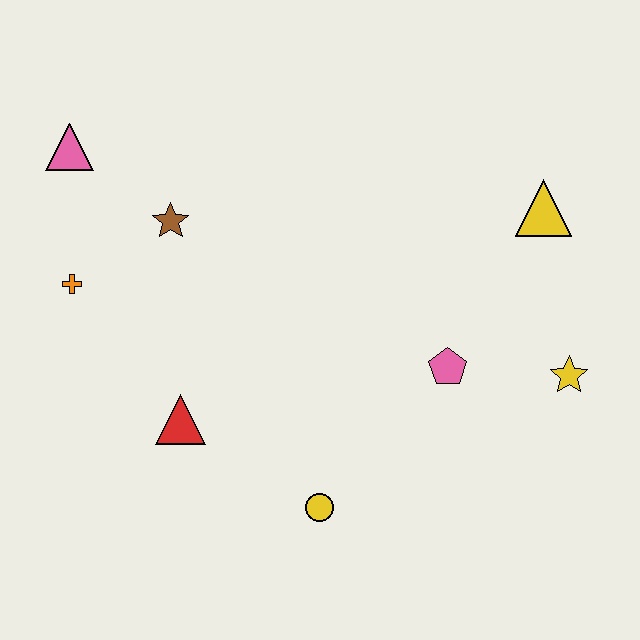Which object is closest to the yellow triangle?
The yellow star is closest to the yellow triangle.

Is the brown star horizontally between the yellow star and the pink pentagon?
No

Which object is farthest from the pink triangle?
The yellow star is farthest from the pink triangle.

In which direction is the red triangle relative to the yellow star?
The red triangle is to the left of the yellow star.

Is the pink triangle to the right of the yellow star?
No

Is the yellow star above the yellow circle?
Yes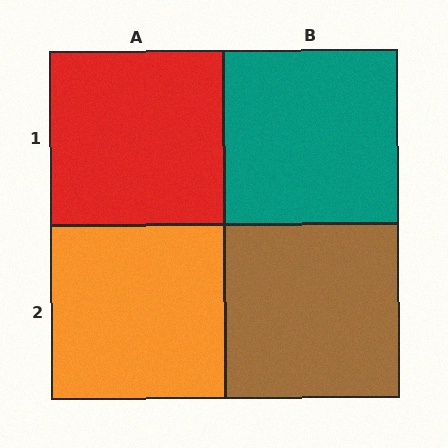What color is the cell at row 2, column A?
Orange.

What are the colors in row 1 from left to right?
Red, teal.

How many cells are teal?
1 cell is teal.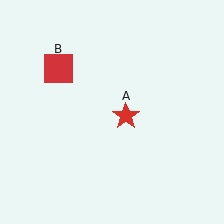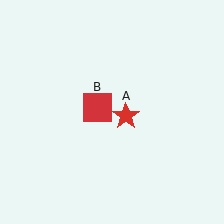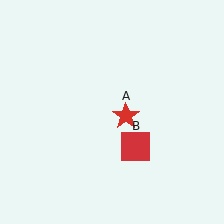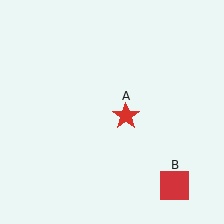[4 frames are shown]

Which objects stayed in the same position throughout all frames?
Red star (object A) remained stationary.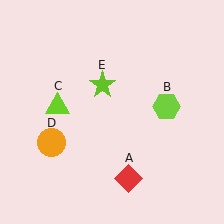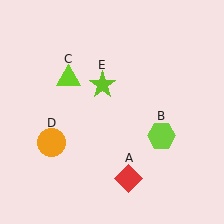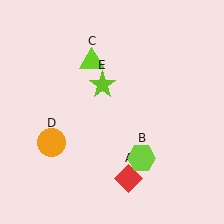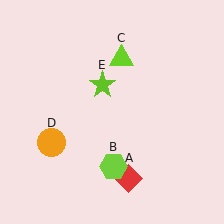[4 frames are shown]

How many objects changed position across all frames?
2 objects changed position: lime hexagon (object B), lime triangle (object C).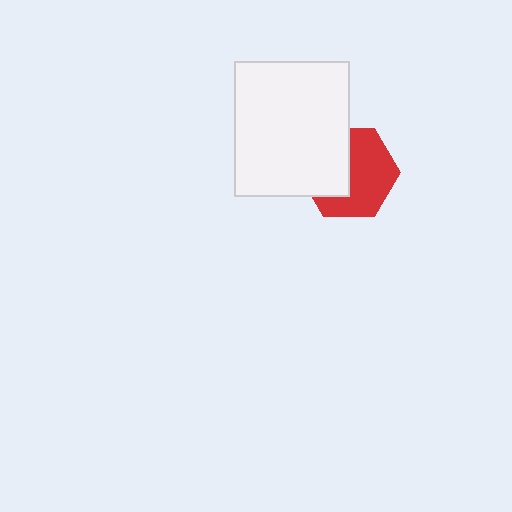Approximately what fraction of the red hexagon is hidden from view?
Roughly 42% of the red hexagon is hidden behind the white rectangle.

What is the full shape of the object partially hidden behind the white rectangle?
The partially hidden object is a red hexagon.